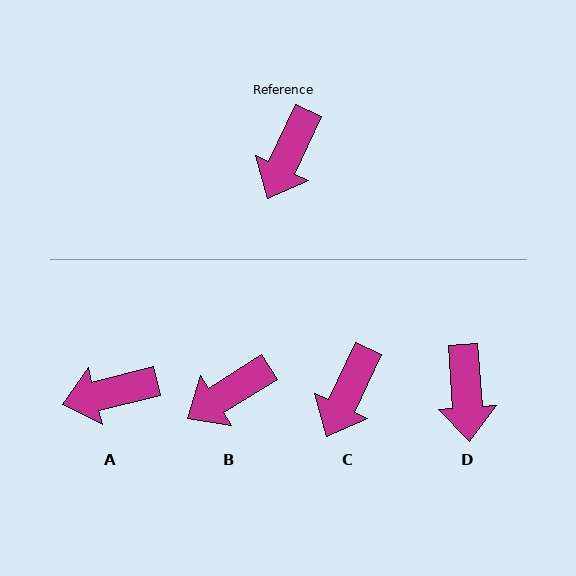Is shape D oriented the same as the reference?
No, it is off by about 29 degrees.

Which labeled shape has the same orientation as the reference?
C.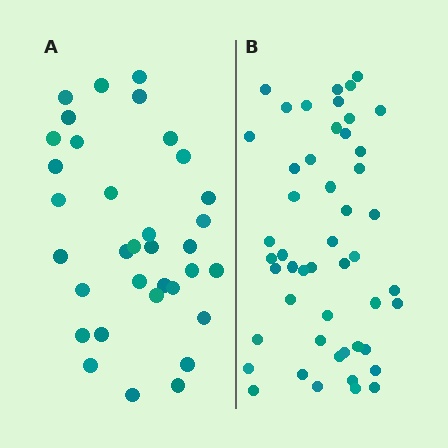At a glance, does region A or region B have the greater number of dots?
Region B (the right region) has more dots.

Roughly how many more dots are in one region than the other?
Region B has approximately 15 more dots than region A.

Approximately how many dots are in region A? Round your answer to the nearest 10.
About 30 dots. (The exact count is 34, which rounds to 30.)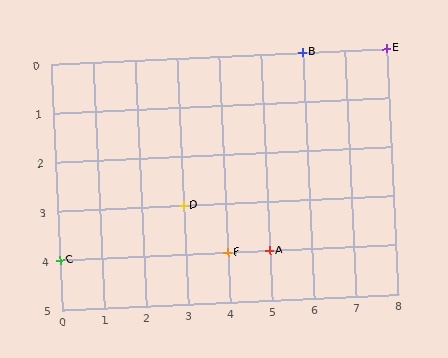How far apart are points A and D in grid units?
Points A and D are 2 columns and 1 row apart (about 2.2 grid units diagonally).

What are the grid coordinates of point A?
Point A is at grid coordinates (5, 4).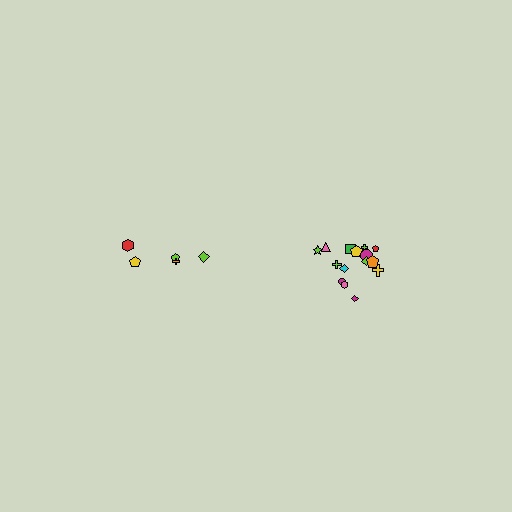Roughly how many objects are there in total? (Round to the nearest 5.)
Roughly 20 objects in total.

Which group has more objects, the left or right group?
The right group.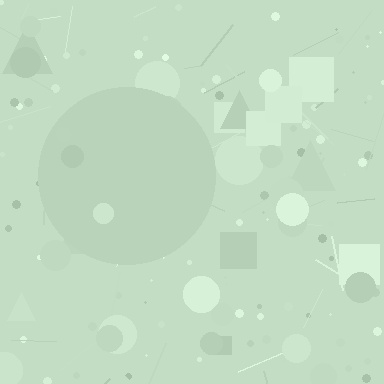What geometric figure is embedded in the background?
A circle is embedded in the background.